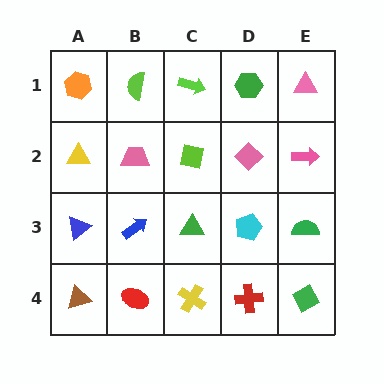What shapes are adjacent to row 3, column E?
A pink arrow (row 2, column E), a green diamond (row 4, column E), a cyan pentagon (row 3, column D).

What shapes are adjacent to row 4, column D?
A cyan pentagon (row 3, column D), a yellow cross (row 4, column C), a green diamond (row 4, column E).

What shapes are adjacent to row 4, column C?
A green triangle (row 3, column C), a red ellipse (row 4, column B), a red cross (row 4, column D).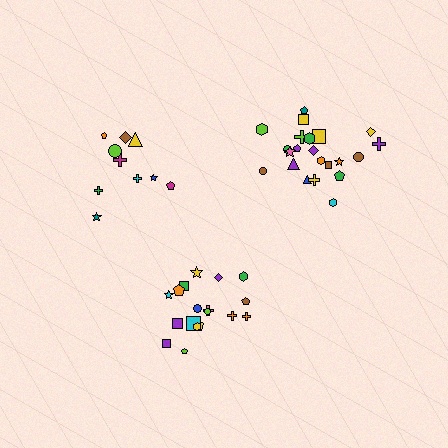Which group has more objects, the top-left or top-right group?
The top-right group.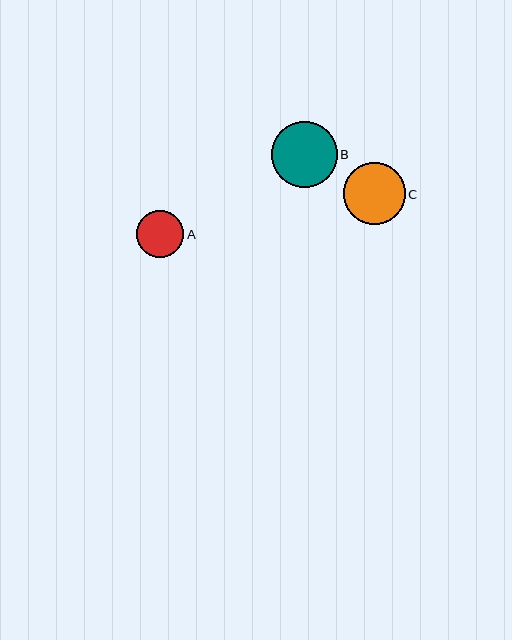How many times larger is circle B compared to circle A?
Circle B is approximately 1.4 times the size of circle A.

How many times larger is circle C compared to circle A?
Circle C is approximately 1.3 times the size of circle A.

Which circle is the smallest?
Circle A is the smallest with a size of approximately 47 pixels.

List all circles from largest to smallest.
From largest to smallest: B, C, A.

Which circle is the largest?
Circle B is the largest with a size of approximately 66 pixels.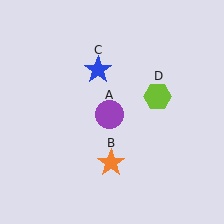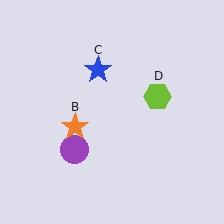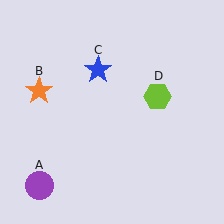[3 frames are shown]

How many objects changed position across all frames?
2 objects changed position: purple circle (object A), orange star (object B).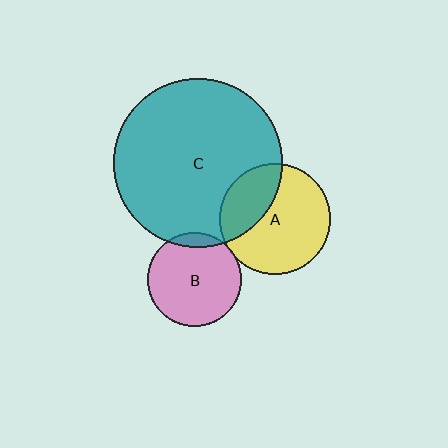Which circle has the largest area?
Circle C (teal).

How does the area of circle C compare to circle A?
Approximately 2.3 times.